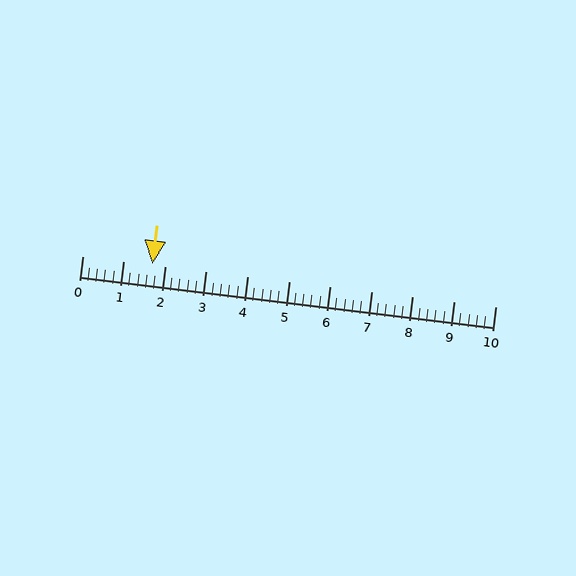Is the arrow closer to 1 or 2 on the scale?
The arrow is closer to 2.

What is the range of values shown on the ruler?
The ruler shows values from 0 to 10.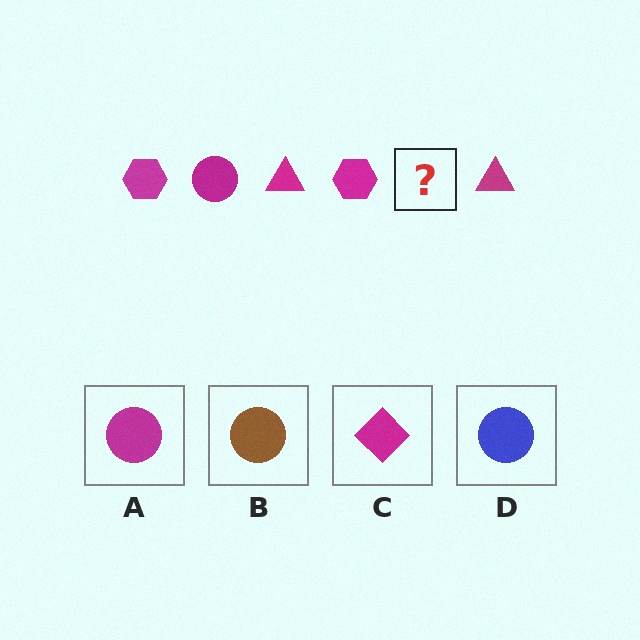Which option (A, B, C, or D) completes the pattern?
A.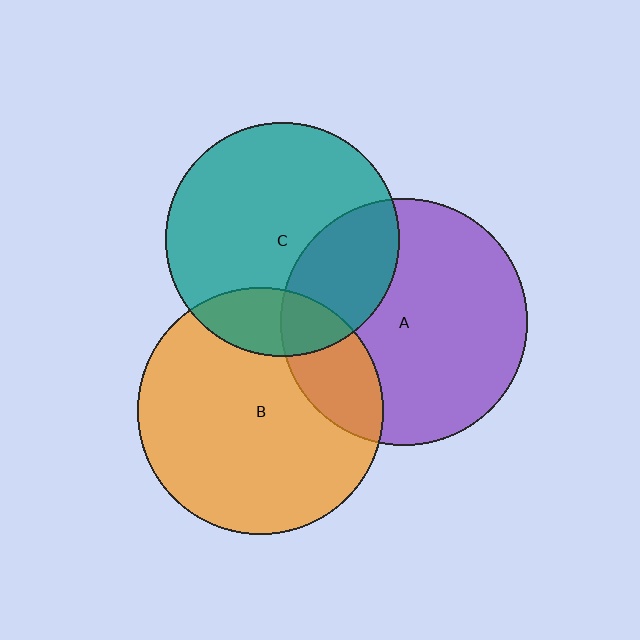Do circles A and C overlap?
Yes.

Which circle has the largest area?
Circle A (purple).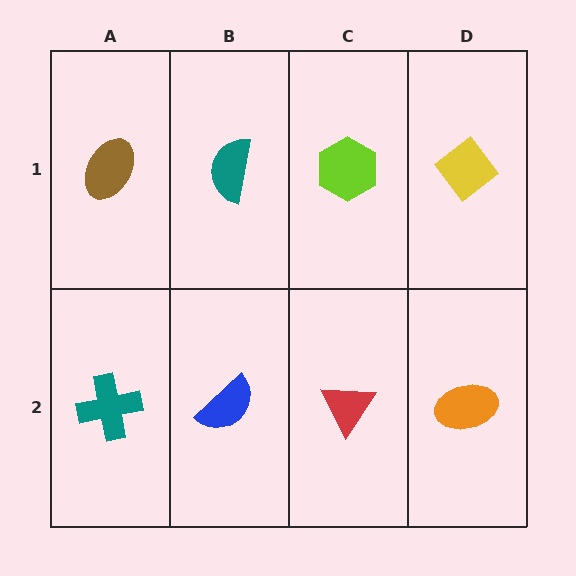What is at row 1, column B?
A teal semicircle.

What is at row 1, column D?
A yellow diamond.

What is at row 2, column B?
A blue semicircle.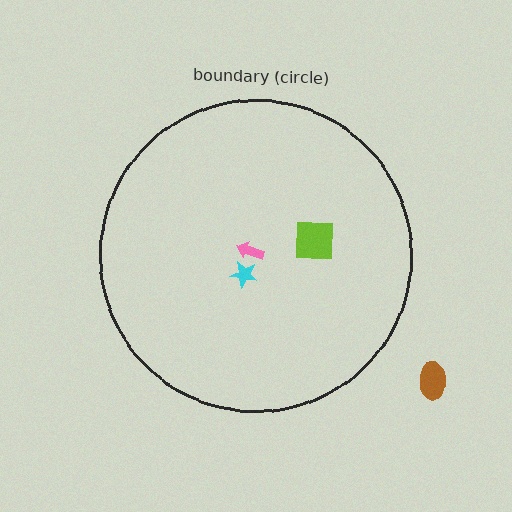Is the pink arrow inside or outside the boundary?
Inside.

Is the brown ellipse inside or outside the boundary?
Outside.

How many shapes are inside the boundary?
3 inside, 1 outside.